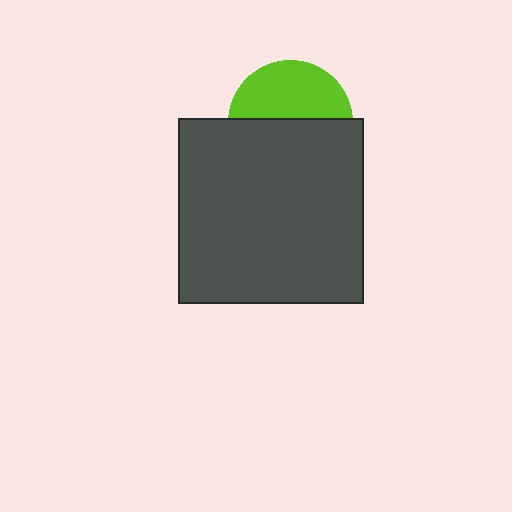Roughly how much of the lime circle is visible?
A small part of it is visible (roughly 45%).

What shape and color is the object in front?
The object in front is a dark gray square.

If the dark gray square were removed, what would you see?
You would see the complete lime circle.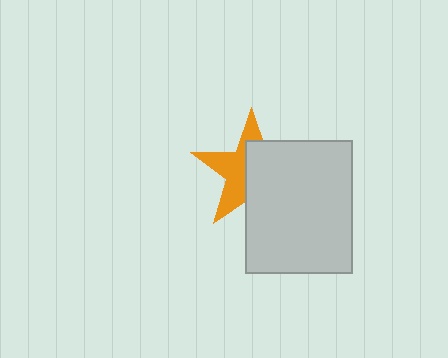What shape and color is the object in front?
The object in front is a light gray rectangle.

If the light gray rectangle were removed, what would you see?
You would see the complete orange star.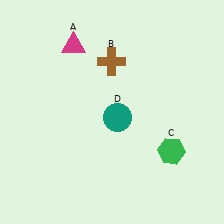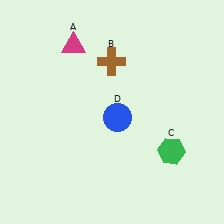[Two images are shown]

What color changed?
The circle (D) changed from teal in Image 1 to blue in Image 2.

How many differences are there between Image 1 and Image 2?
There is 1 difference between the two images.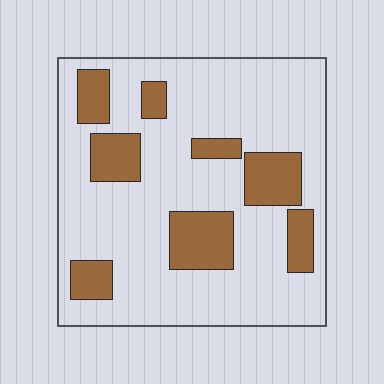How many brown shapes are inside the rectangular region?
8.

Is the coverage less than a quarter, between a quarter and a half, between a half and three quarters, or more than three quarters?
Less than a quarter.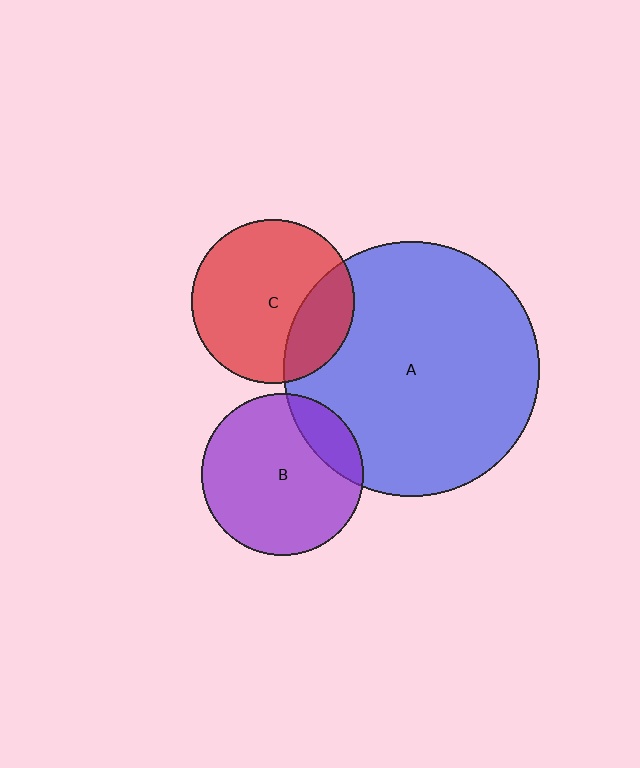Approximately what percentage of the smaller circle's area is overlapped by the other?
Approximately 15%.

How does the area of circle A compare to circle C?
Approximately 2.4 times.